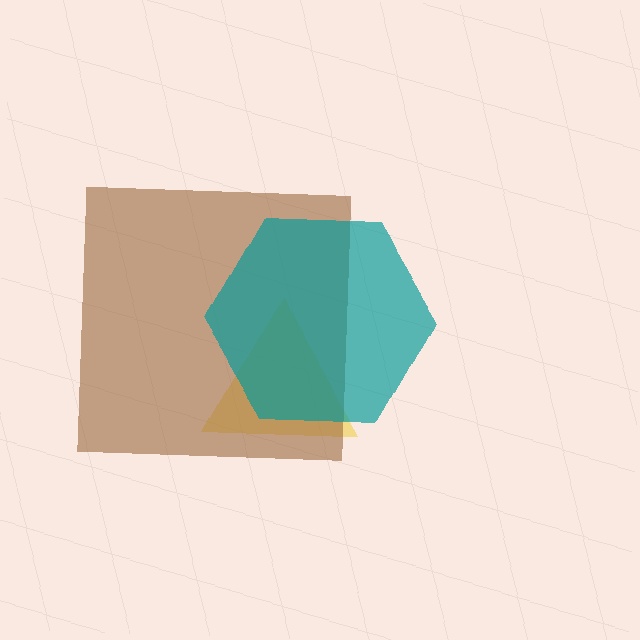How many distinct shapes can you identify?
There are 3 distinct shapes: a yellow triangle, a brown square, a teal hexagon.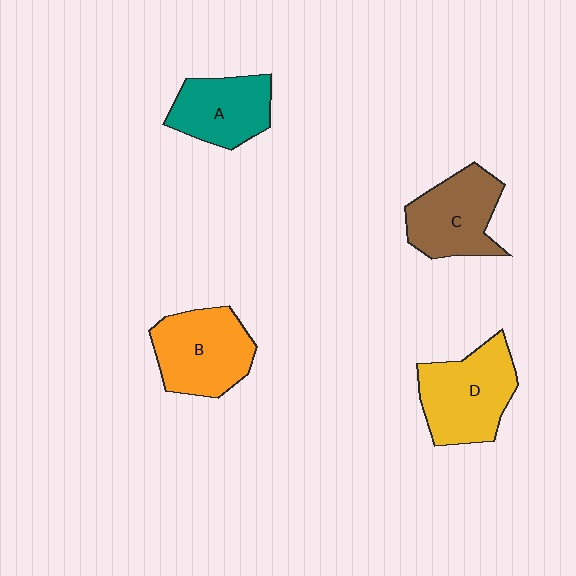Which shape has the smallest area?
Shape A (teal).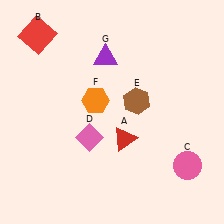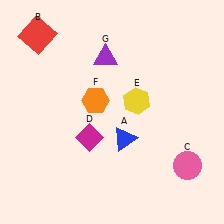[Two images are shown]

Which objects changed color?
A changed from red to blue. D changed from pink to magenta. E changed from brown to yellow.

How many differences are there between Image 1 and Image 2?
There are 3 differences between the two images.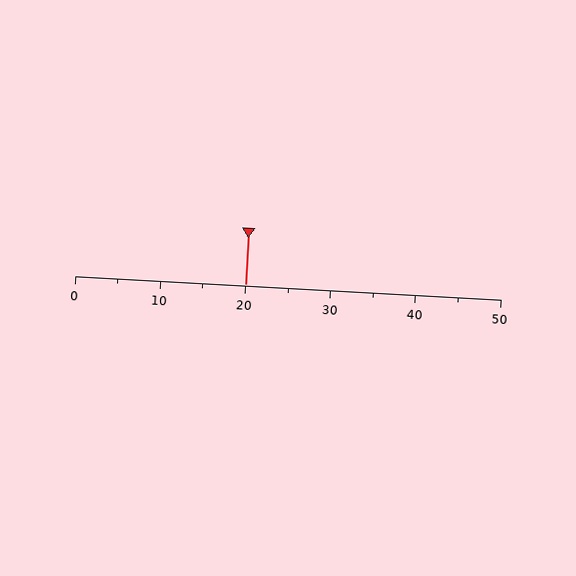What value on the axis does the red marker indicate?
The marker indicates approximately 20.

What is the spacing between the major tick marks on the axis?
The major ticks are spaced 10 apart.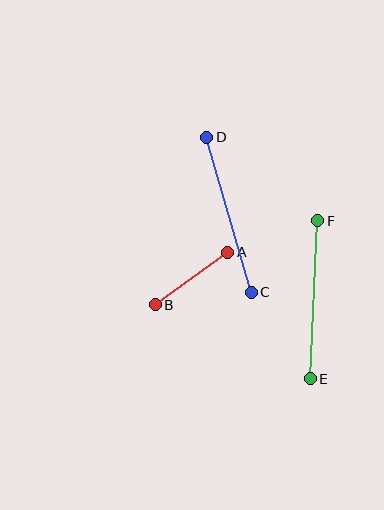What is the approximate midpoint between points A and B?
The midpoint is at approximately (192, 279) pixels.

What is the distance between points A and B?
The distance is approximately 89 pixels.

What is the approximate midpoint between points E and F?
The midpoint is at approximately (314, 300) pixels.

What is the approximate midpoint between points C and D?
The midpoint is at approximately (229, 215) pixels.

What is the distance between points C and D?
The distance is approximately 161 pixels.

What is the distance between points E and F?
The distance is approximately 158 pixels.